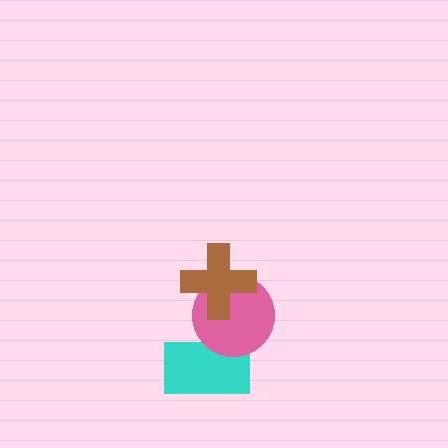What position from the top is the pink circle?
The pink circle is 2nd from the top.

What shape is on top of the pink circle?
The brown cross is on top of the pink circle.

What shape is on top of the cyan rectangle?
The pink circle is on top of the cyan rectangle.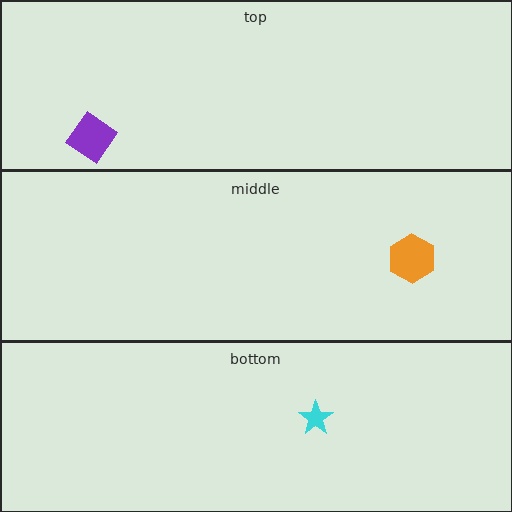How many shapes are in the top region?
1.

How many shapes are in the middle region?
1.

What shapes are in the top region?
The purple diamond.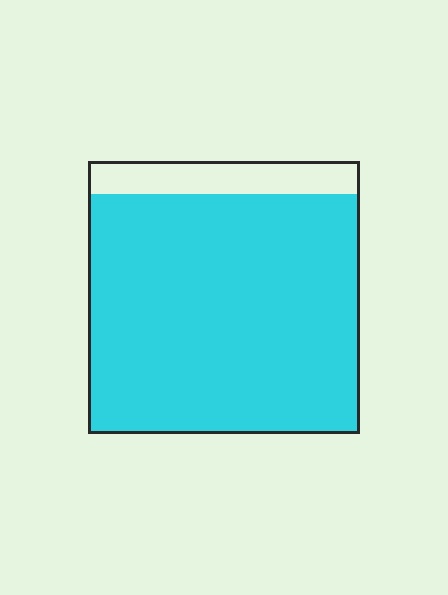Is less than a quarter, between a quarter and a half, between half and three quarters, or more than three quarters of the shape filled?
More than three quarters.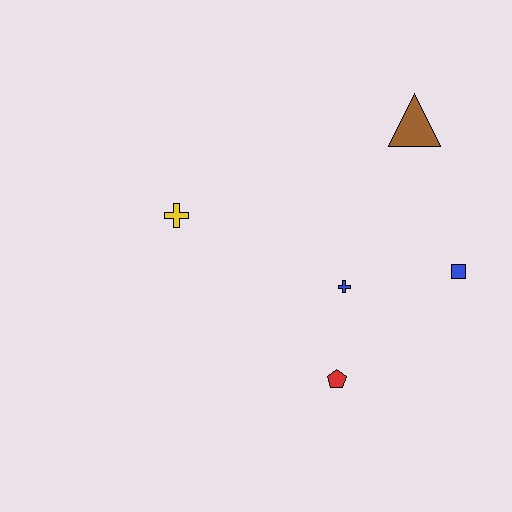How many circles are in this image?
There are no circles.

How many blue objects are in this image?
There are 2 blue objects.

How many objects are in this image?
There are 5 objects.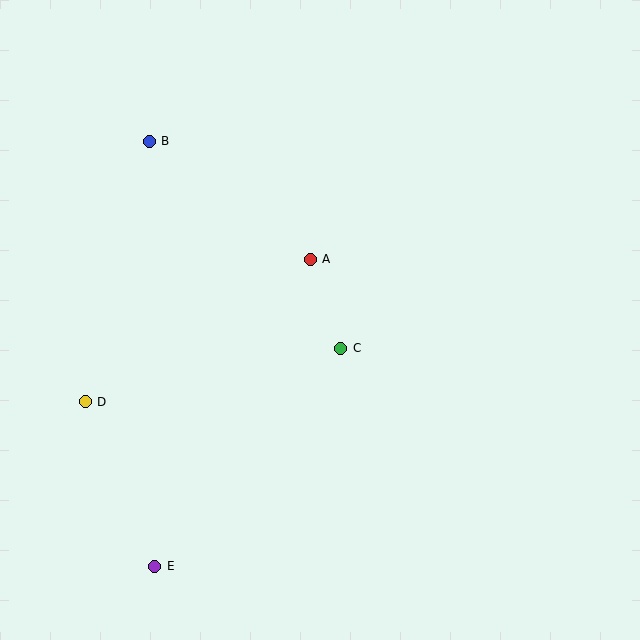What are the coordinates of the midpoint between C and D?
The midpoint between C and D is at (213, 375).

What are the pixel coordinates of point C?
Point C is at (341, 348).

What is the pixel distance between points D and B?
The distance between D and B is 269 pixels.